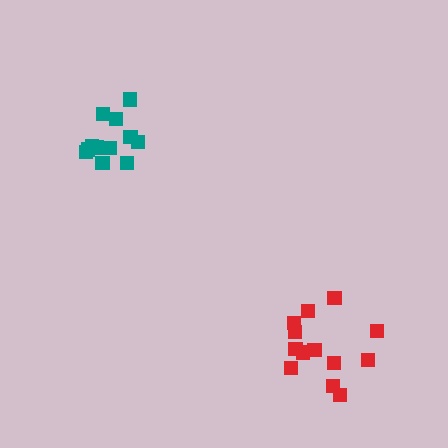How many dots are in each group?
Group 1: 13 dots, Group 2: 12 dots (25 total).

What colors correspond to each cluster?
The clusters are colored: red, teal.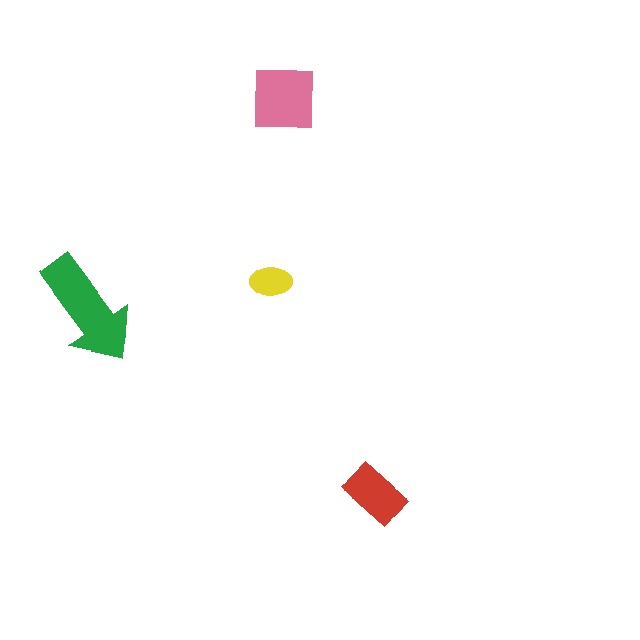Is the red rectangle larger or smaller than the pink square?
Smaller.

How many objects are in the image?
There are 4 objects in the image.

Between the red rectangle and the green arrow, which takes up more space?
The green arrow.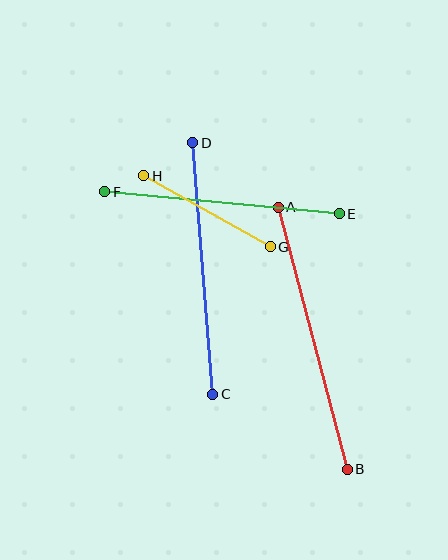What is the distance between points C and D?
The distance is approximately 252 pixels.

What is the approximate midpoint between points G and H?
The midpoint is at approximately (207, 211) pixels.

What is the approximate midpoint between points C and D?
The midpoint is at approximately (203, 268) pixels.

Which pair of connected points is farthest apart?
Points A and B are farthest apart.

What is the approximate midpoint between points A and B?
The midpoint is at approximately (313, 338) pixels.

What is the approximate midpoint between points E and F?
The midpoint is at approximately (222, 203) pixels.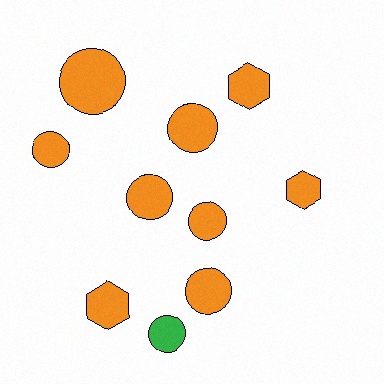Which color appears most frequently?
Orange, with 9 objects.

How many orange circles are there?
There are 6 orange circles.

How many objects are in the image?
There are 10 objects.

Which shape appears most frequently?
Circle, with 7 objects.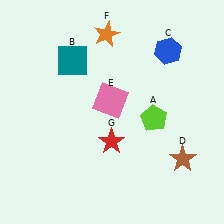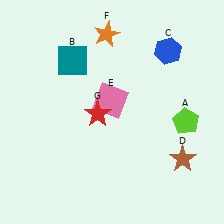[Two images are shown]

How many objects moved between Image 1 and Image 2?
2 objects moved between the two images.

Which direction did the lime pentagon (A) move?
The lime pentagon (A) moved right.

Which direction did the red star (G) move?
The red star (G) moved up.